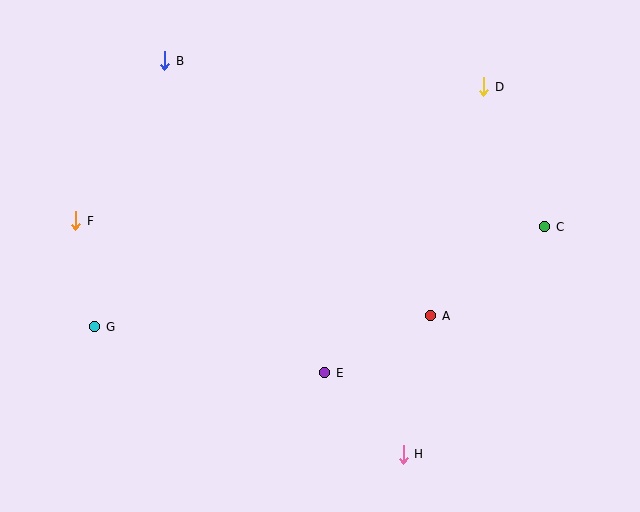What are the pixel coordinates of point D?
Point D is at (484, 87).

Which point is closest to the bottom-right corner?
Point H is closest to the bottom-right corner.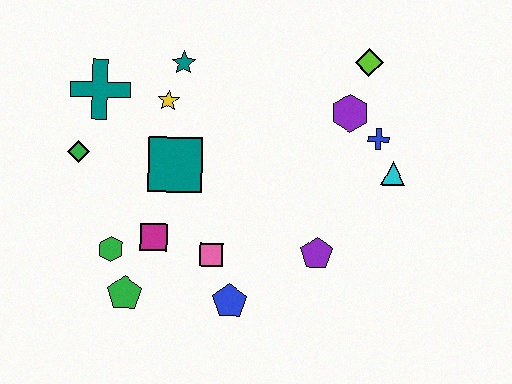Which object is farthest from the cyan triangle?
The green diamond is farthest from the cyan triangle.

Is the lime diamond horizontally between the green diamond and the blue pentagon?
No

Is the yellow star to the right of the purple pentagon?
No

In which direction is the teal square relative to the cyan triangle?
The teal square is to the left of the cyan triangle.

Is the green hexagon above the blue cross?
No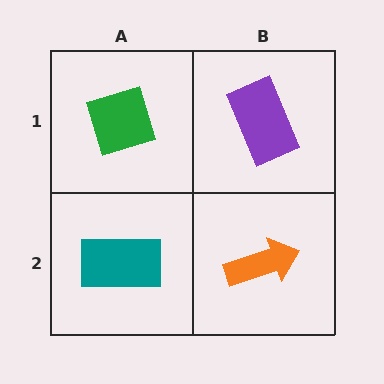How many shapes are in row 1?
2 shapes.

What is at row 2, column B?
An orange arrow.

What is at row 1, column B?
A purple rectangle.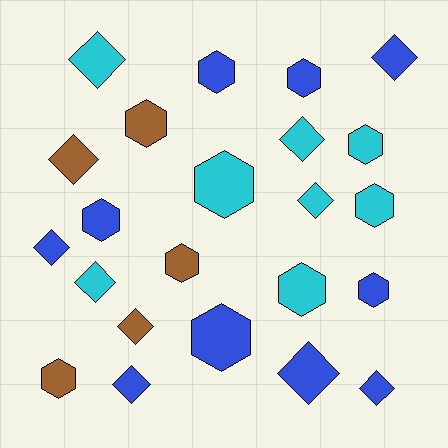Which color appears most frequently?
Blue, with 10 objects.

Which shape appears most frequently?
Hexagon, with 12 objects.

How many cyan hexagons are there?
There are 4 cyan hexagons.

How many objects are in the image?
There are 23 objects.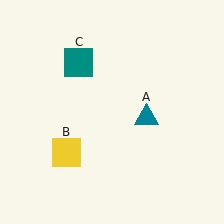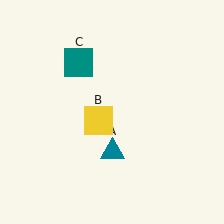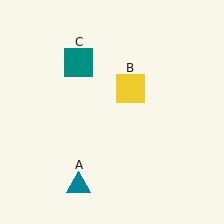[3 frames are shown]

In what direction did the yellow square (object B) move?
The yellow square (object B) moved up and to the right.